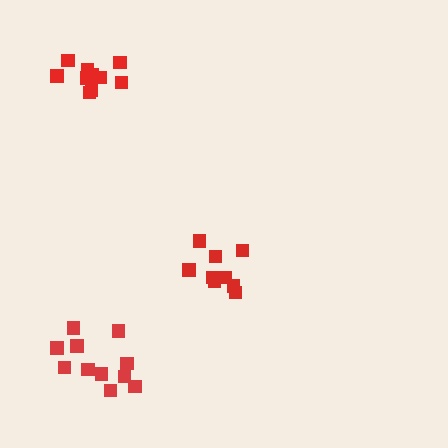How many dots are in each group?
Group 1: 10 dots, Group 2: 11 dots, Group 3: 9 dots (30 total).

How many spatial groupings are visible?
There are 3 spatial groupings.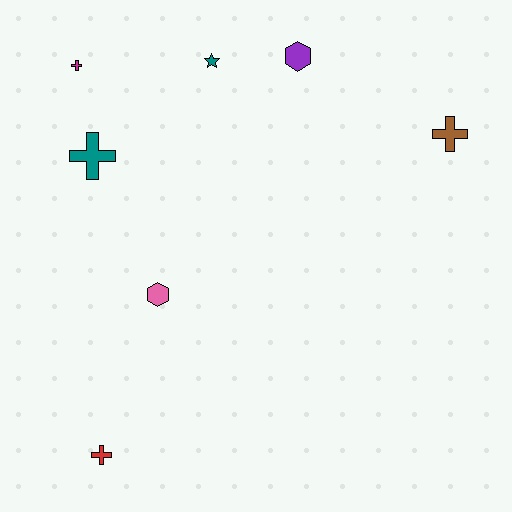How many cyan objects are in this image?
There are no cyan objects.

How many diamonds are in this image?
There are no diamonds.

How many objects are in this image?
There are 7 objects.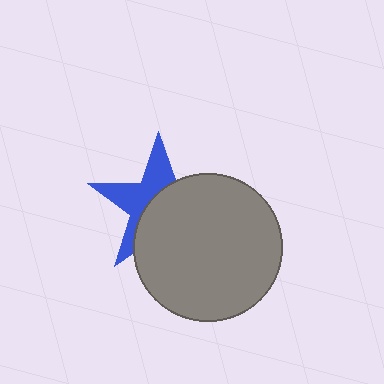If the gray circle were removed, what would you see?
You would see the complete blue star.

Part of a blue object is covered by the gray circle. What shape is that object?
It is a star.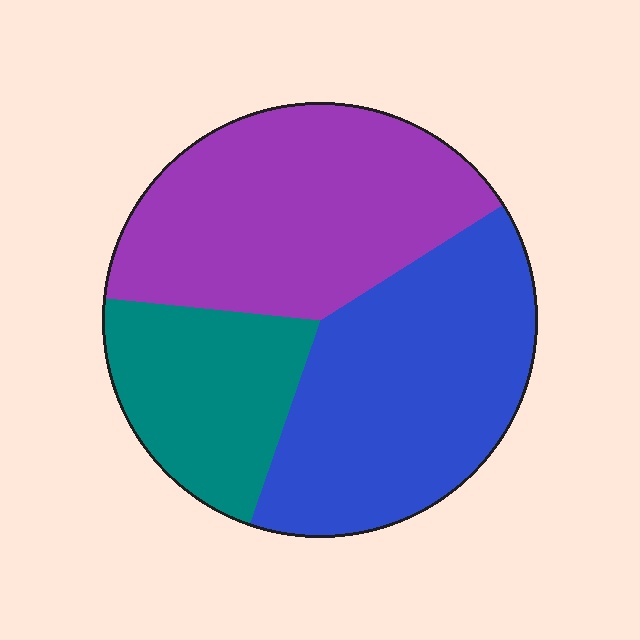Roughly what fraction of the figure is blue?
Blue covers about 40% of the figure.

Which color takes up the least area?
Teal, at roughly 20%.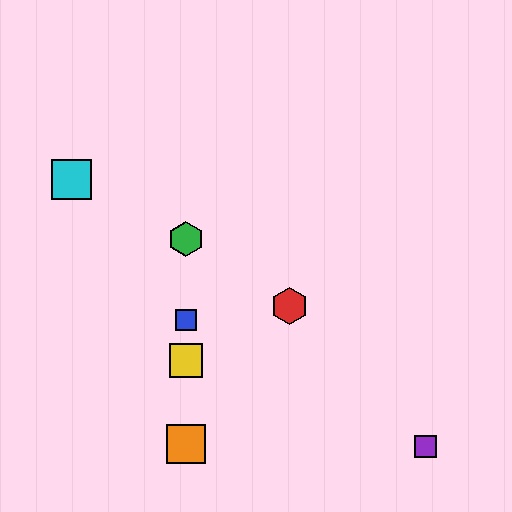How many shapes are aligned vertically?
4 shapes (the blue square, the green hexagon, the yellow square, the orange square) are aligned vertically.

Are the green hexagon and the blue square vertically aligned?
Yes, both are at x≈186.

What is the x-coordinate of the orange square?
The orange square is at x≈186.